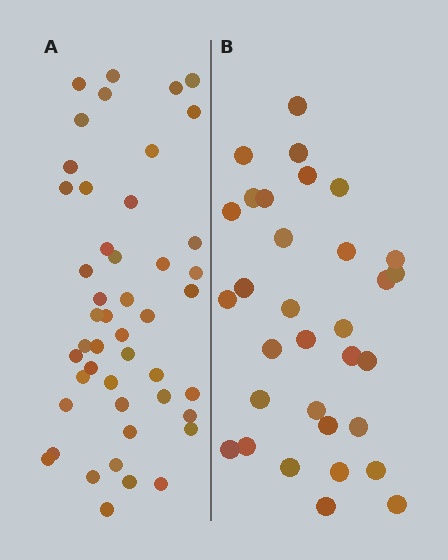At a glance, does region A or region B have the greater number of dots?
Region A (the left region) has more dots.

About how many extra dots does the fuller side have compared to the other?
Region A has approximately 15 more dots than region B.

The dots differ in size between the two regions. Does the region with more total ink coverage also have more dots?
No. Region B has more total ink coverage because its dots are larger, but region A actually contains more individual dots. Total area can be misleading — the number of items is what matters here.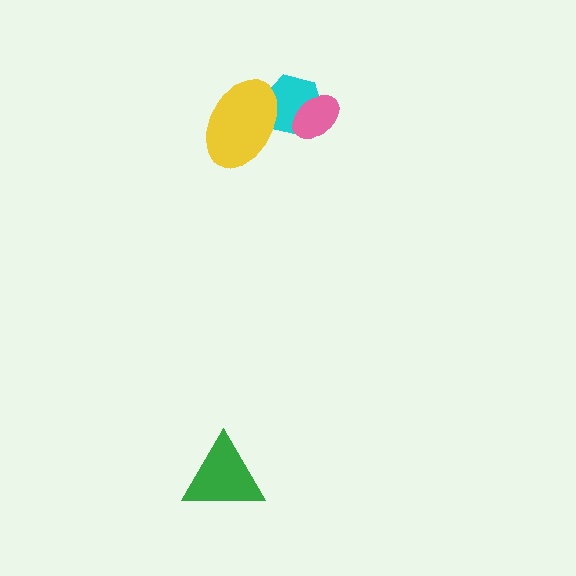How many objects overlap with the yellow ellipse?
1 object overlaps with the yellow ellipse.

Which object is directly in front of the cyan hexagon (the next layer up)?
The pink ellipse is directly in front of the cyan hexagon.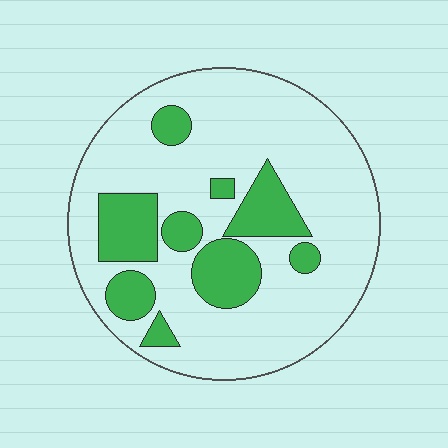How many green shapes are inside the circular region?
9.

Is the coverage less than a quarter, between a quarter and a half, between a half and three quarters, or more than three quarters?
Less than a quarter.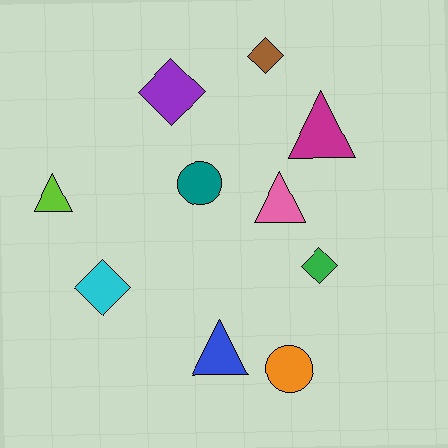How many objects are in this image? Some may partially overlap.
There are 10 objects.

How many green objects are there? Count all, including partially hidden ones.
There is 1 green object.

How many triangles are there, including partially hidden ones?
There are 4 triangles.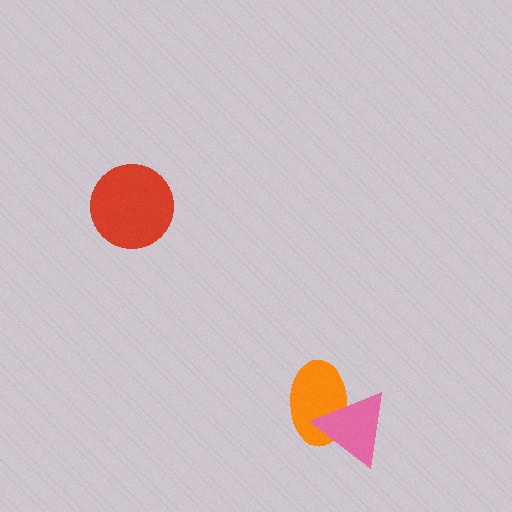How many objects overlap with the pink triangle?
1 object overlaps with the pink triangle.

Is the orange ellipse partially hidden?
Yes, it is partially covered by another shape.